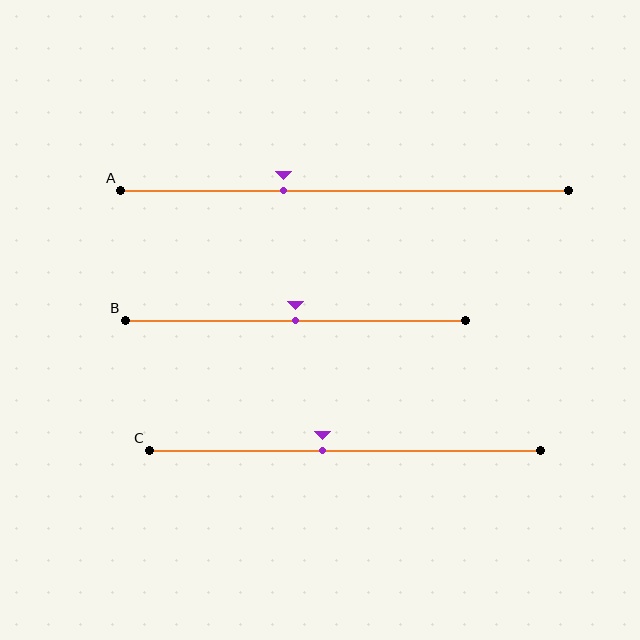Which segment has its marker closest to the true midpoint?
Segment B has its marker closest to the true midpoint.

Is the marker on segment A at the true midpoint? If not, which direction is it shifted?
No, the marker on segment A is shifted to the left by about 14% of the segment length.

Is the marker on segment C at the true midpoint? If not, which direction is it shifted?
No, the marker on segment C is shifted to the left by about 6% of the segment length.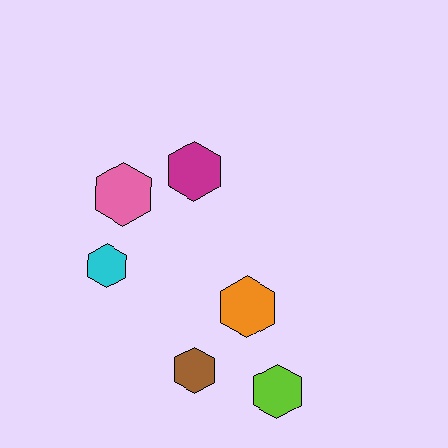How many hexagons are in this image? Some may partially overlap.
There are 6 hexagons.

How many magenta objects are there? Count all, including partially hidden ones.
There is 1 magenta object.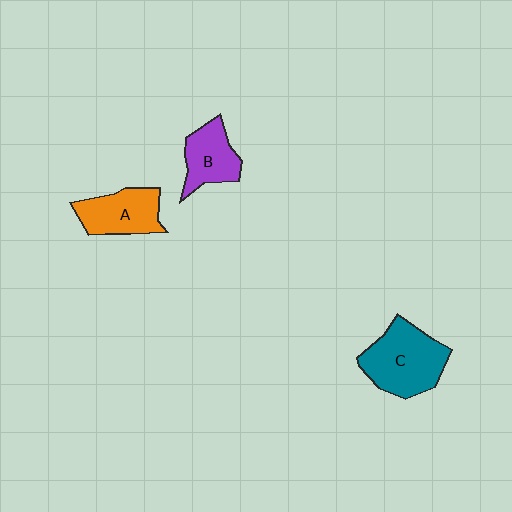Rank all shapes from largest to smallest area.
From largest to smallest: C (teal), A (orange), B (purple).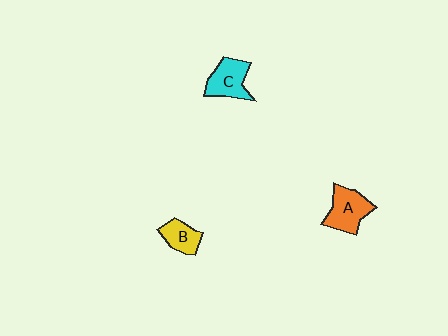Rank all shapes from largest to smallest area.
From largest to smallest: A (orange), C (cyan), B (yellow).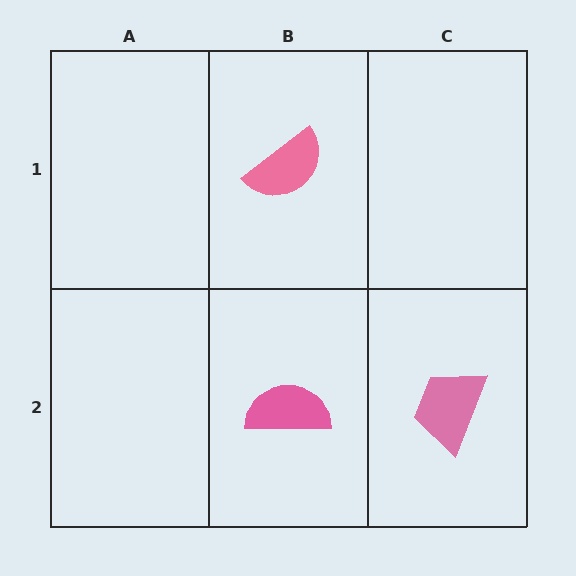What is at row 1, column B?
A pink semicircle.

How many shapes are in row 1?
1 shape.